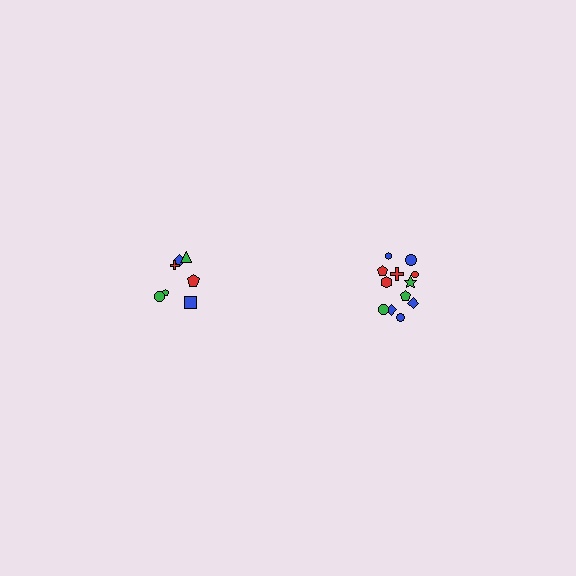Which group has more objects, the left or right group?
The right group.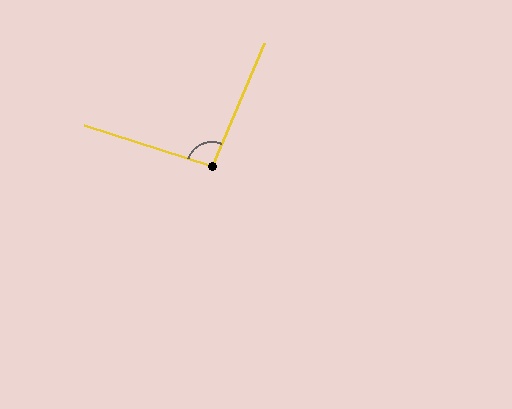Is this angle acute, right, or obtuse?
It is approximately a right angle.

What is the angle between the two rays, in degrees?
Approximately 95 degrees.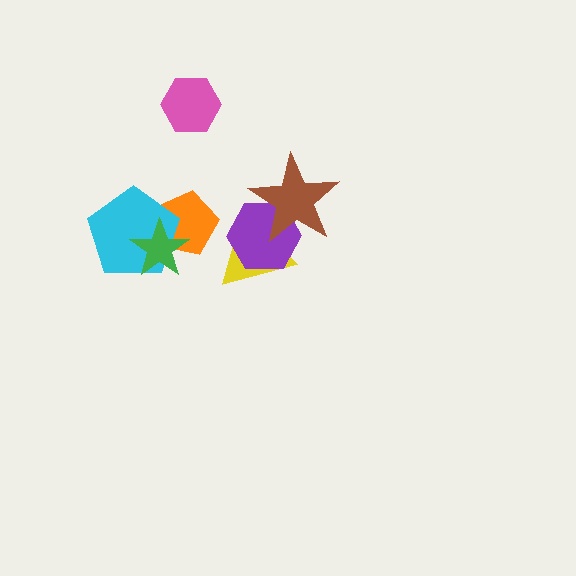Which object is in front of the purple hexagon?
The brown star is in front of the purple hexagon.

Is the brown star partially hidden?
No, no other shape covers it.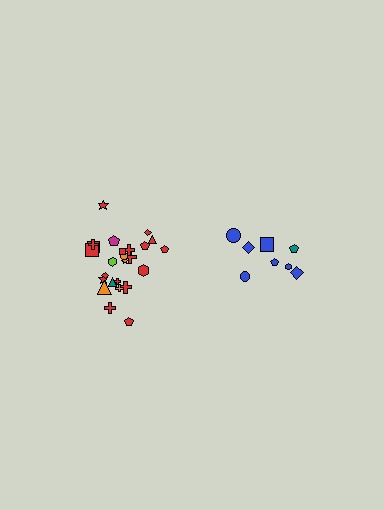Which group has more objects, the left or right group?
The left group.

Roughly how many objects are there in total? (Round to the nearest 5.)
Roughly 35 objects in total.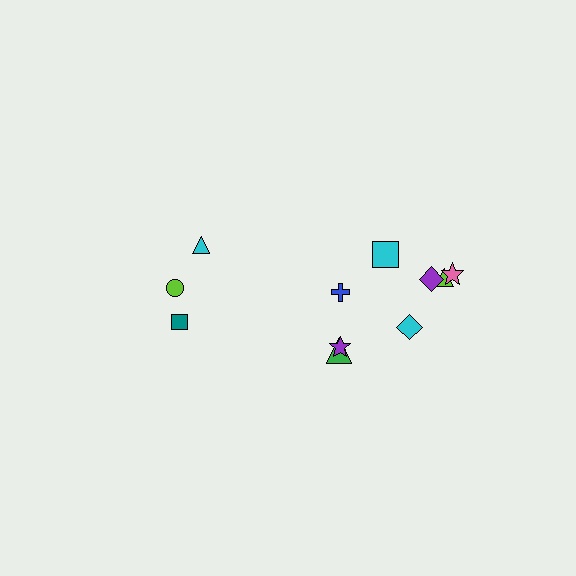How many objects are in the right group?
There are 8 objects.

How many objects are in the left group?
There are 3 objects.